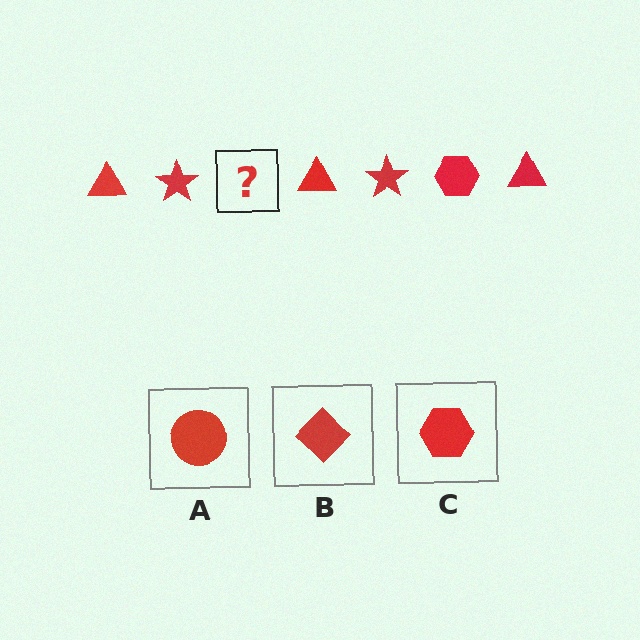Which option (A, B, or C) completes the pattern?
C.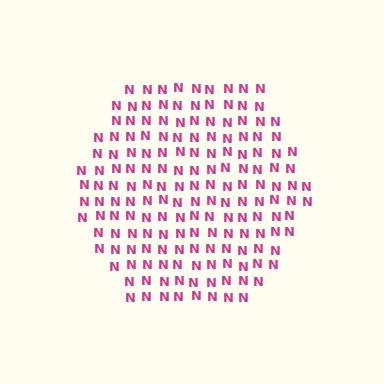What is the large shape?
The large shape is a hexagon.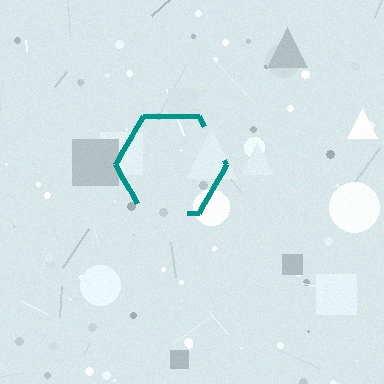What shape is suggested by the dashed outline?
The dashed outline suggests a hexagon.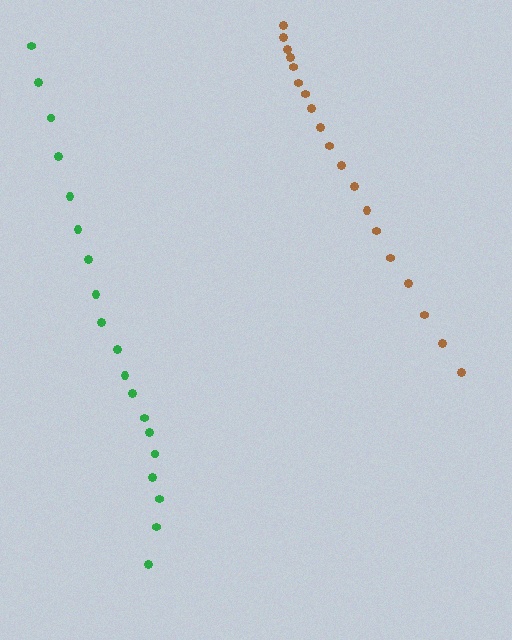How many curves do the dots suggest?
There are 2 distinct paths.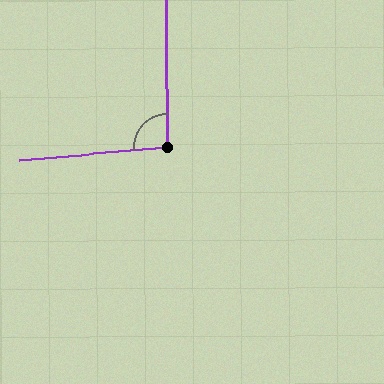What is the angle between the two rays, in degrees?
Approximately 95 degrees.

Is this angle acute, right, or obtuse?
It is approximately a right angle.